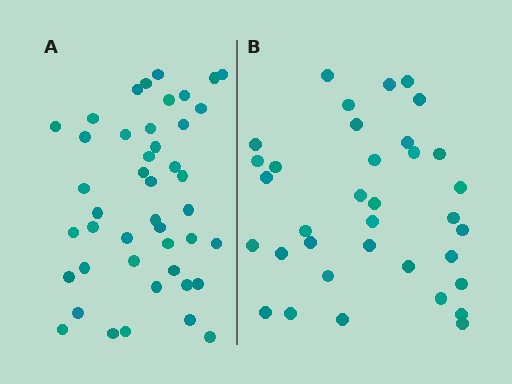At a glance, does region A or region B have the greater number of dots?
Region A (the left region) has more dots.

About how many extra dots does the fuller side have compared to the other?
Region A has roughly 8 or so more dots than region B.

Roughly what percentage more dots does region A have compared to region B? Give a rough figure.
About 25% more.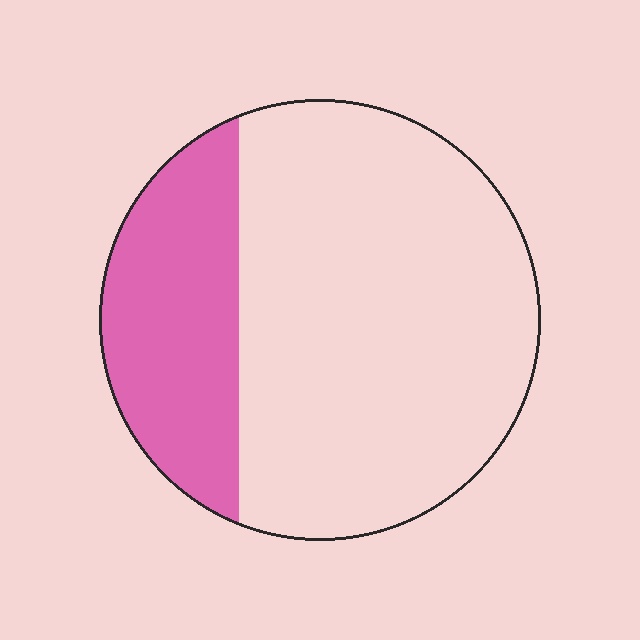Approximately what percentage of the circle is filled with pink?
Approximately 25%.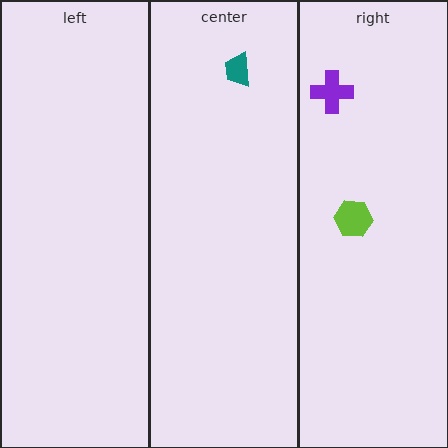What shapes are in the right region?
The purple cross, the lime hexagon.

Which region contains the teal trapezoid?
The center region.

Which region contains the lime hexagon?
The right region.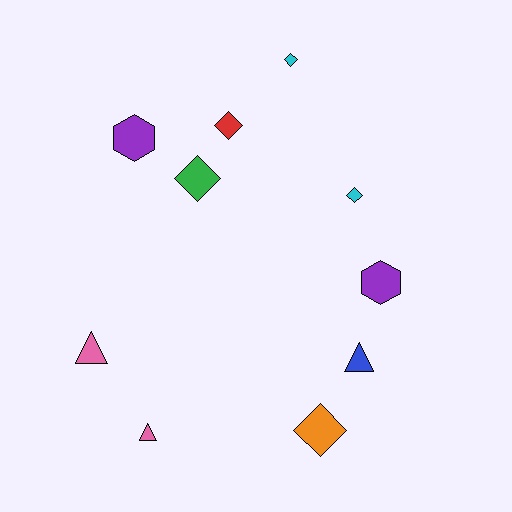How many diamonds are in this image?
There are 5 diamonds.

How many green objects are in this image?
There is 1 green object.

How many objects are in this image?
There are 10 objects.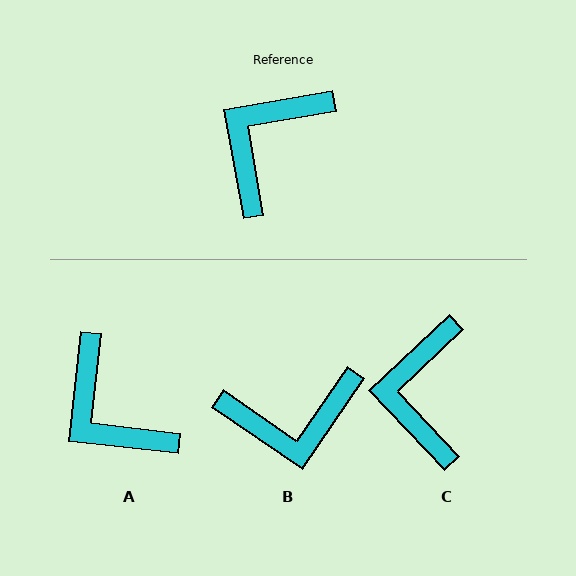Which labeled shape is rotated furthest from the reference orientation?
B, about 136 degrees away.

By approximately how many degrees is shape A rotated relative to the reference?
Approximately 73 degrees counter-clockwise.